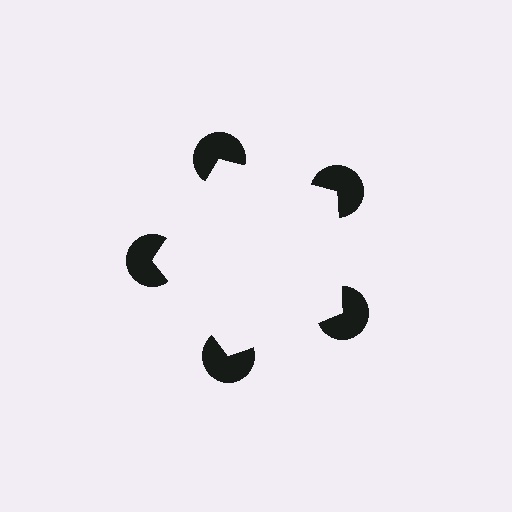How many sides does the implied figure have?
5 sides.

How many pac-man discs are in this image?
There are 5 — one at each vertex of the illusory pentagon.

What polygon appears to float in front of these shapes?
An illusory pentagon — its edges are inferred from the aligned wedge cuts in the pac-man discs, not physically drawn.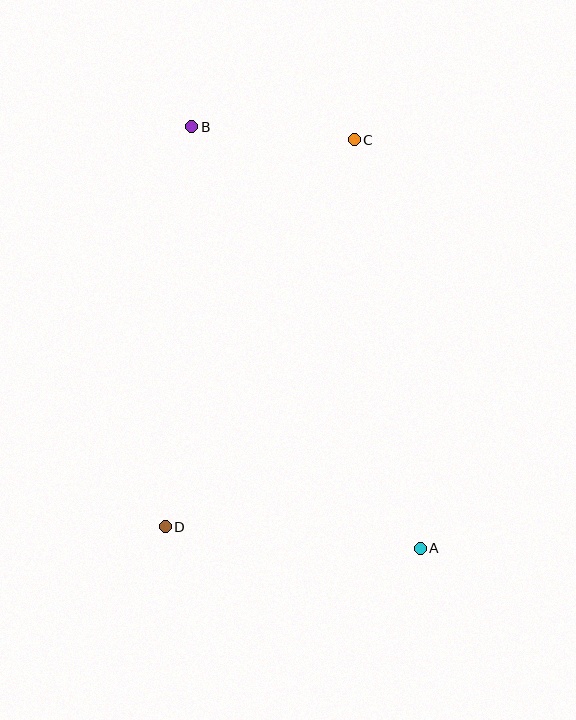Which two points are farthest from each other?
Points A and B are farthest from each other.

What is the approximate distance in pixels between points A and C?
The distance between A and C is approximately 414 pixels.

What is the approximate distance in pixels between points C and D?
The distance between C and D is approximately 431 pixels.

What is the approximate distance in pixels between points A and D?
The distance between A and D is approximately 256 pixels.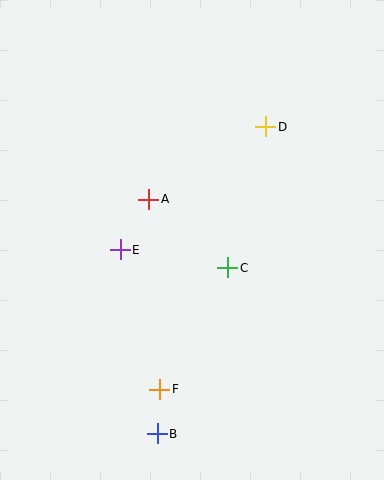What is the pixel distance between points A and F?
The distance between A and F is 190 pixels.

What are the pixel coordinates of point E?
Point E is at (120, 250).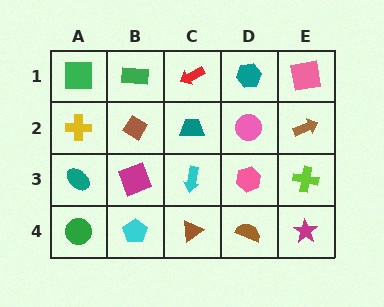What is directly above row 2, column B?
A green rectangle.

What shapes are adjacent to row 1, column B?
A brown diamond (row 2, column B), a green square (row 1, column A), a red arrow (row 1, column C).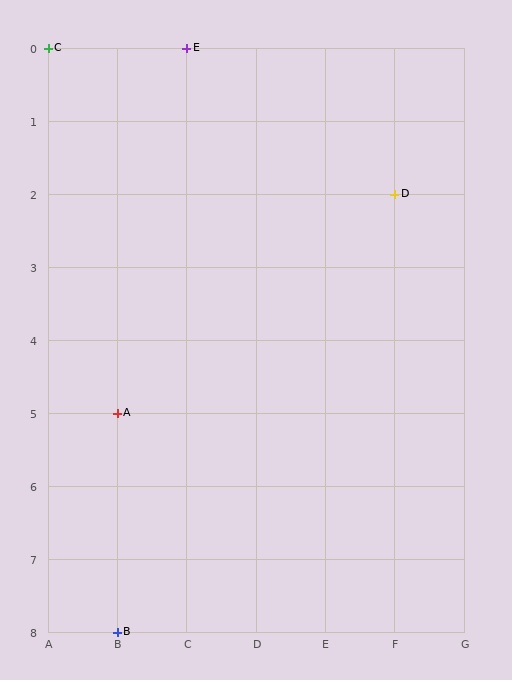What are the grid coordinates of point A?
Point A is at grid coordinates (B, 5).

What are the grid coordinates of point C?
Point C is at grid coordinates (A, 0).